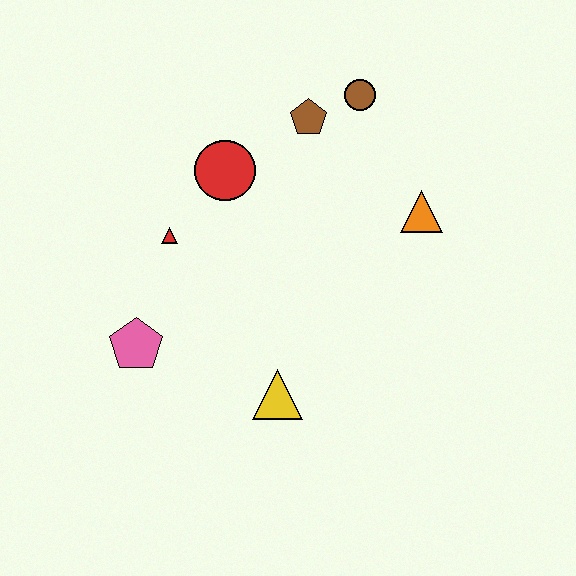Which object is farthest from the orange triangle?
The pink pentagon is farthest from the orange triangle.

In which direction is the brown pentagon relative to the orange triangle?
The brown pentagon is to the left of the orange triangle.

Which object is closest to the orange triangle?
The brown circle is closest to the orange triangle.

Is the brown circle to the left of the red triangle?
No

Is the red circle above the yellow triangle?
Yes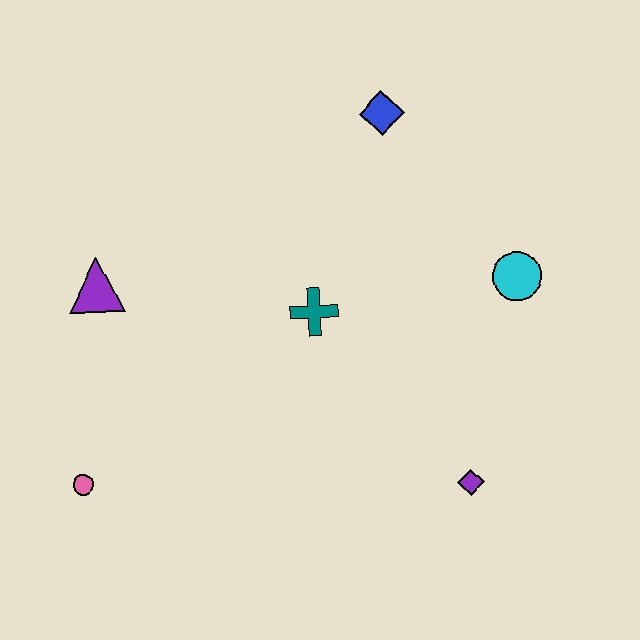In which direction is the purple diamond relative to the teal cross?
The purple diamond is below the teal cross.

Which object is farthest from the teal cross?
The pink circle is farthest from the teal cross.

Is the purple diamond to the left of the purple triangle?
No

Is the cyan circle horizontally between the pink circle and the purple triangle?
No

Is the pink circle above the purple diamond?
Yes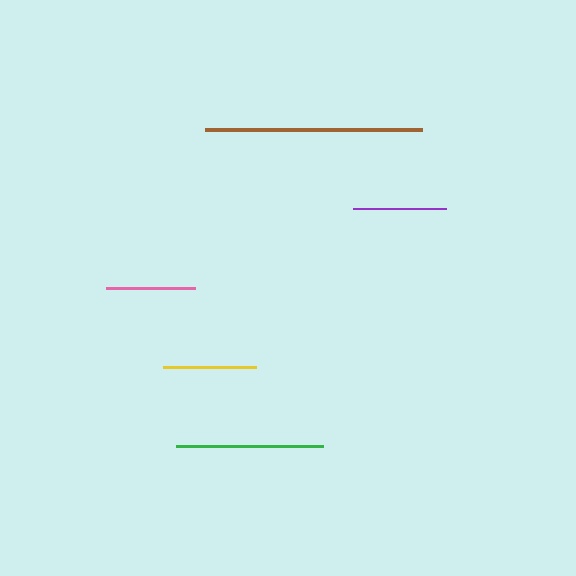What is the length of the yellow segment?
The yellow segment is approximately 93 pixels long.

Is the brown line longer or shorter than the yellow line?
The brown line is longer than the yellow line.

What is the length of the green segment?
The green segment is approximately 147 pixels long.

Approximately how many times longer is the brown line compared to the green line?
The brown line is approximately 1.5 times the length of the green line.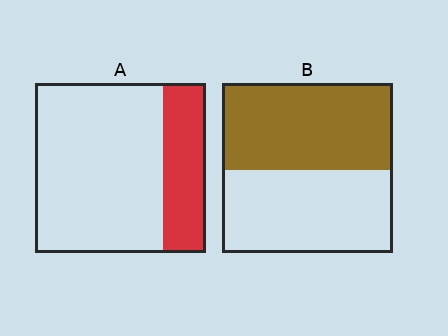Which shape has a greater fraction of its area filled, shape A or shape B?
Shape B.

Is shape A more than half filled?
No.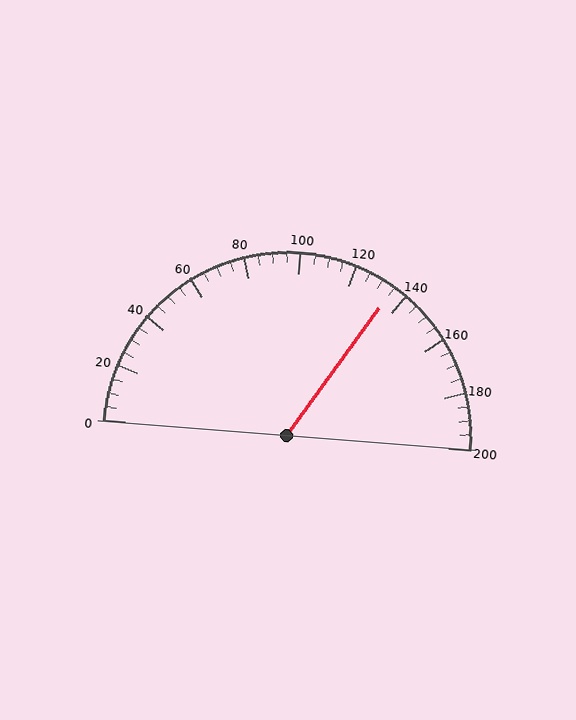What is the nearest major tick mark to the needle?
The nearest major tick mark is 140.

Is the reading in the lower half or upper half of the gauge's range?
The reading is in the upper half of the range (0 to 200).